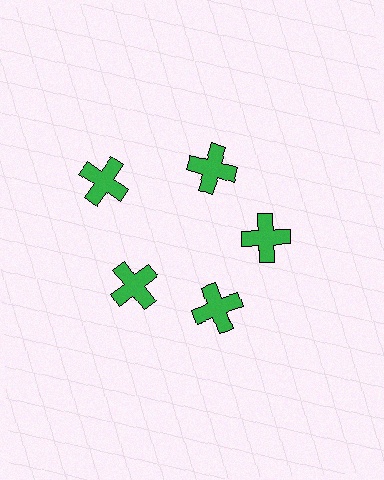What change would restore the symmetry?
The symmetry would be restored by moving it inward, back onto the ring so that all 5 crosses sit at equal angles and equal distance from the center.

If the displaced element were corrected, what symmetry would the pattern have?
It would have 5-fold rotational symmetry — the pattern would map onto itself every 72 degrees.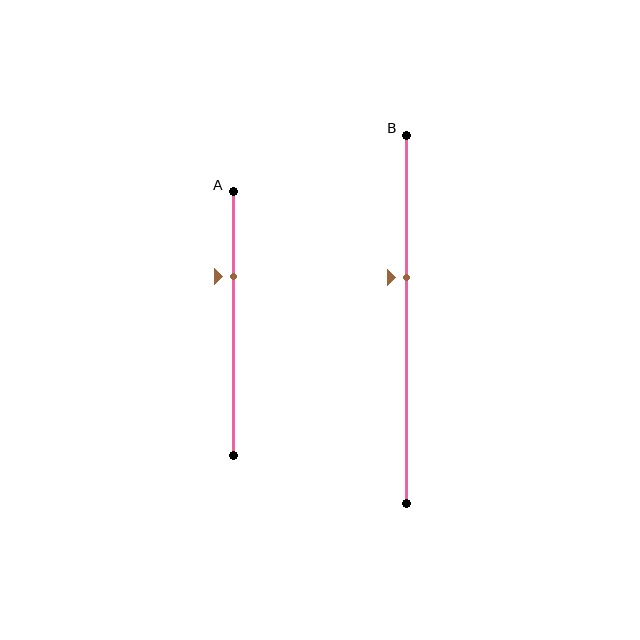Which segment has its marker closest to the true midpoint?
Segment B has its marker closest to the true midpoint.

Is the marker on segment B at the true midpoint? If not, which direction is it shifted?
No, the marker on segment B is shifted upward by about 11% of the segment length.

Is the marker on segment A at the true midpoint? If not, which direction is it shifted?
No, the marker on segment A is shifted upward by about 18% of the segment length.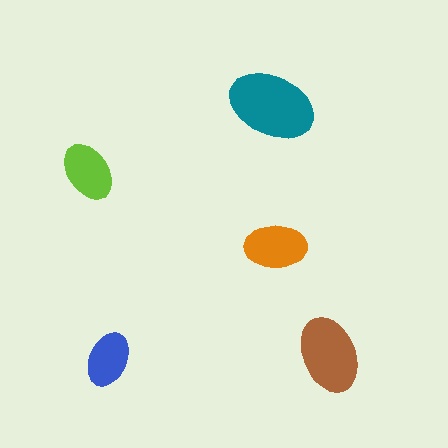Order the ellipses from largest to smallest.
the teal one, the brown one, the orange one, the lime one, the blue one.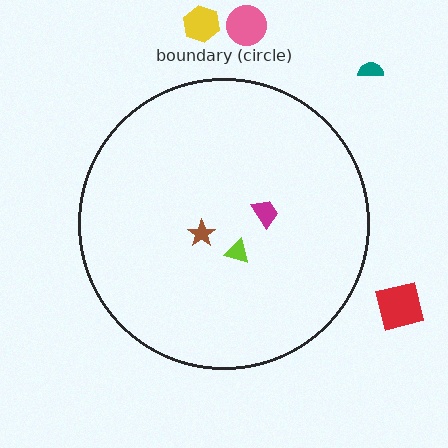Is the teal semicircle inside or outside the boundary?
Outside.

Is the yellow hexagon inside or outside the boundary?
Outside.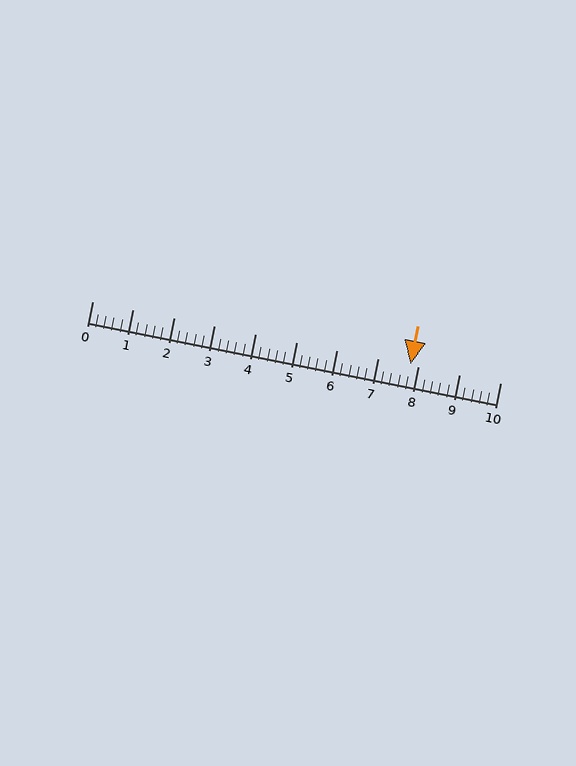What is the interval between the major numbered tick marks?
The major tick marks are spaced 1 units apart.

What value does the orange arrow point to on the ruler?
The orange arrow points to approximately 7.8.